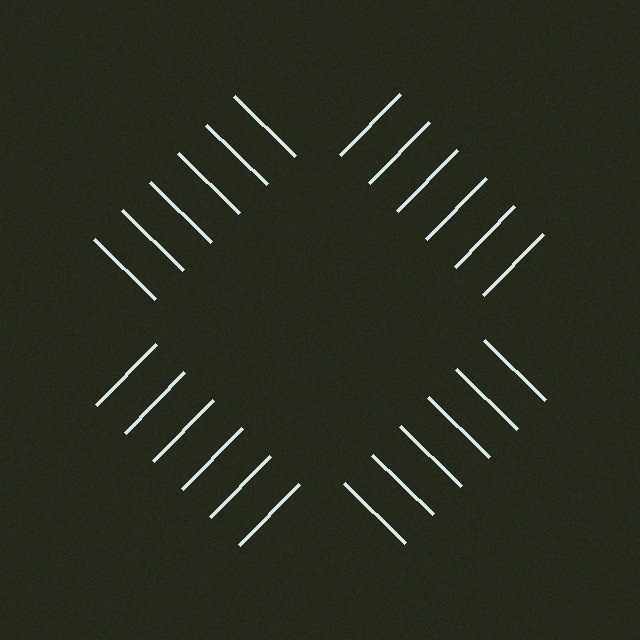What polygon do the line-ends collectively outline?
An illusory square — the line segments terminate on its edges but no continuous stroke is drawn.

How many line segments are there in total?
24 — 6 along each of the 4 edges.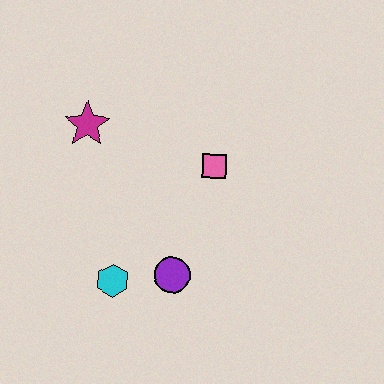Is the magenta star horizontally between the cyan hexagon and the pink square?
No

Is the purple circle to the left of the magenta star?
No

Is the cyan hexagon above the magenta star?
No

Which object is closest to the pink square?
The purple circle is closest to the pink square.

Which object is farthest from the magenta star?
The purple circle is farthest from the magenta star.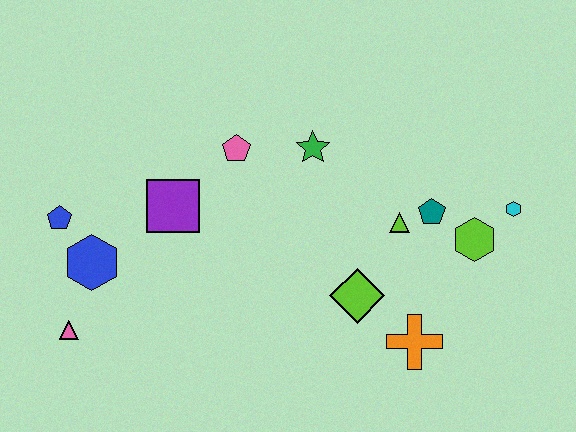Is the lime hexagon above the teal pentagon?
No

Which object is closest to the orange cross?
The lime diamond is closest to the orange cross.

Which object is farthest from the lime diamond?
The blue pentagon is farthest from the lime diamond.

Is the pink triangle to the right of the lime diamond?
No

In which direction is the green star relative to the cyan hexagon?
The green star is to the left of the cyan hexagon.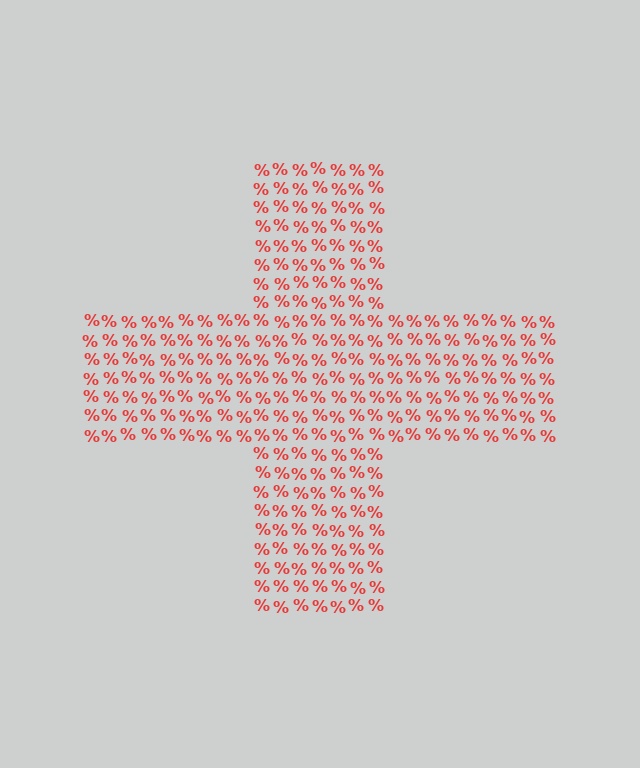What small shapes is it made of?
It is made of small percent signs.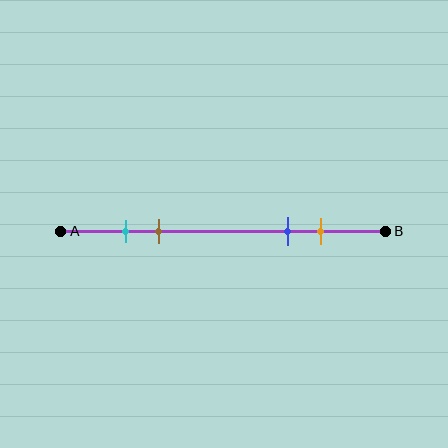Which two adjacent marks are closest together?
The cyan and brown marks are the closest adjacent pair.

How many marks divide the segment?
There are 4 marks dividing the segment.